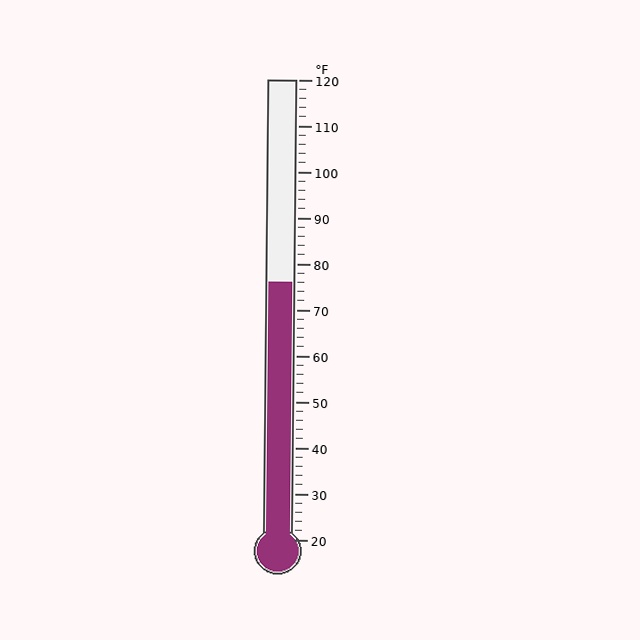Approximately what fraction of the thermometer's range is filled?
The thermometer is filled to approximately 55% of its range.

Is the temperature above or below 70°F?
The temperature is above 70°F.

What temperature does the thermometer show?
The thermometer shows approximately 76°F.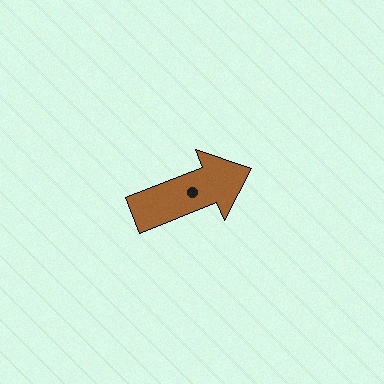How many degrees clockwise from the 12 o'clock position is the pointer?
Approximately 68 degrees.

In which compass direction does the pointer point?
East.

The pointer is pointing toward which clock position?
Roughly 2 o'clock.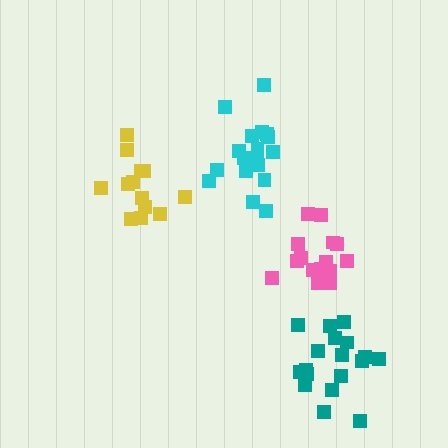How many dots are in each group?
Group 1: 16 dots, Group 2: 18 dots, Group 3: 13 dots, Group 4: 19 dots (66 total).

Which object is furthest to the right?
The teal cluster is rightmost.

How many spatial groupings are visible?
There are 4 spatial groupings.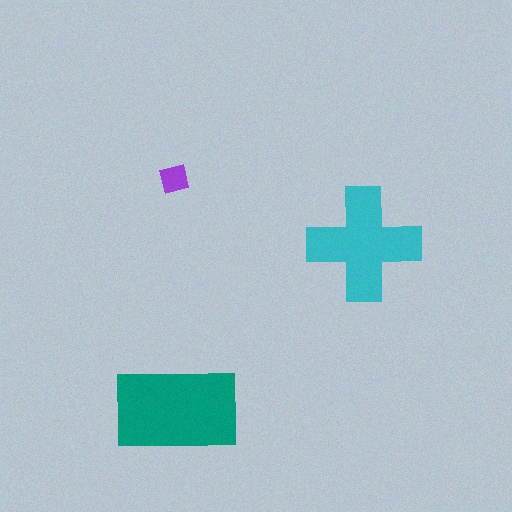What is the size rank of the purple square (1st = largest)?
3rd.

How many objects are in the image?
There are 3 objects in the image.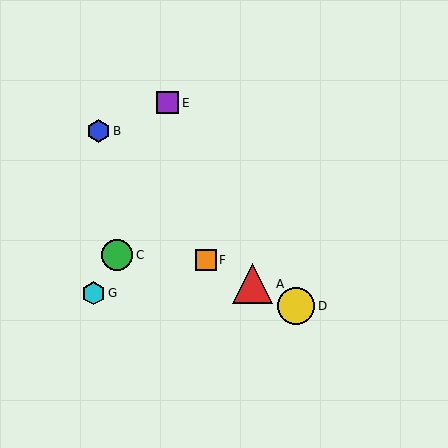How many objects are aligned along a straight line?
3 objects (A, D, F) are aligned along a straight line.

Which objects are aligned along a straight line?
Objects A, D, F are aligned along a straight line.